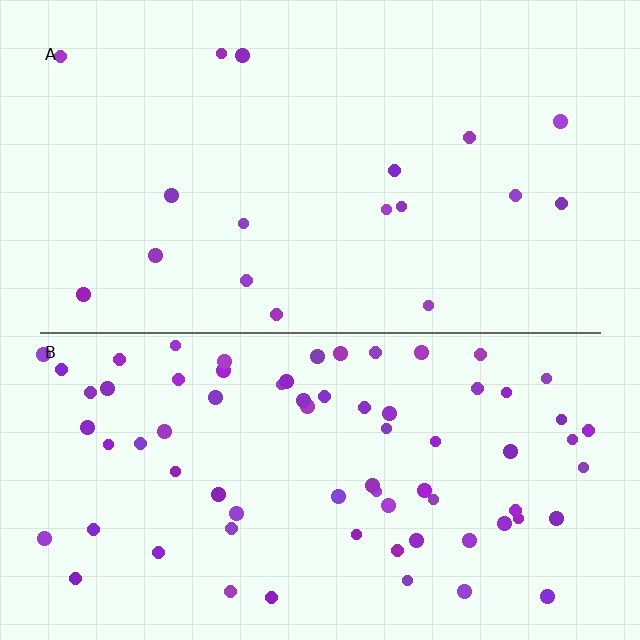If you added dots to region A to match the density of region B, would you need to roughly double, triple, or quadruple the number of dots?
Approximately quadruple.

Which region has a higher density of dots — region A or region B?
B (the bottom).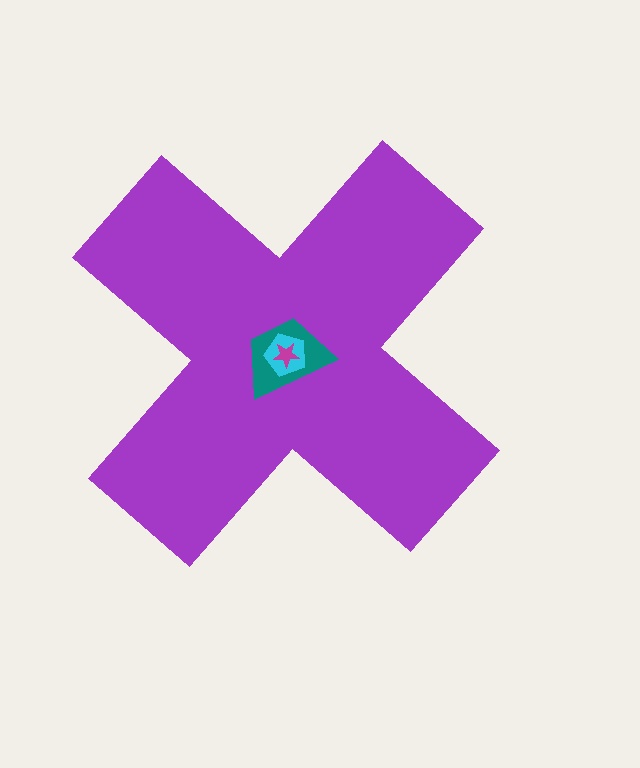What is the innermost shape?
The magenta star.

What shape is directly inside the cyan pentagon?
The magenta star.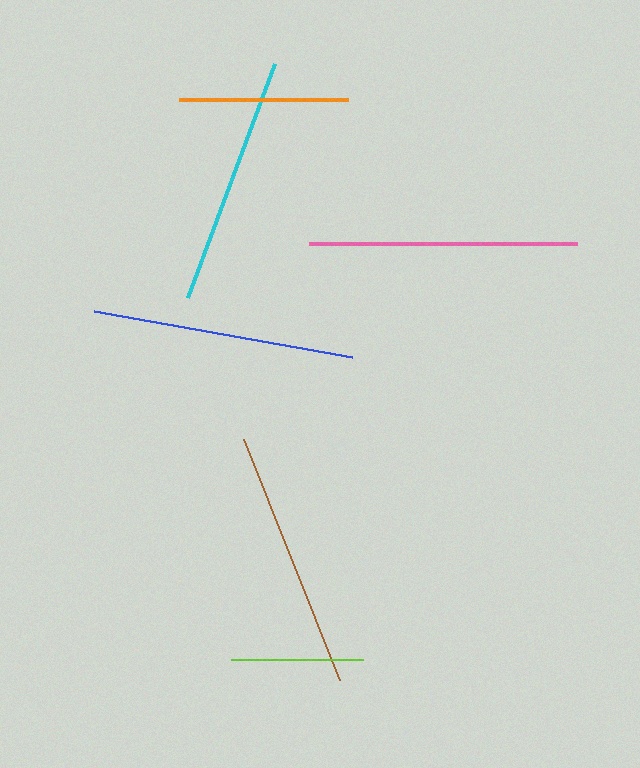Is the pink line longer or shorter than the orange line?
The pink line is longer than the orange line.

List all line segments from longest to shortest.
From longest to shortest: pink, blue, brown, cyan, orange, lime.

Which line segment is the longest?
The pink line is the longest at approximately 268 pixels.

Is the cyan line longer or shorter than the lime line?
The cyan line is longer than the lime line.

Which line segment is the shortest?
The lime line is the shortest at approximately 132 pixels.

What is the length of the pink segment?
The pink segment is approximately 268 pixels long.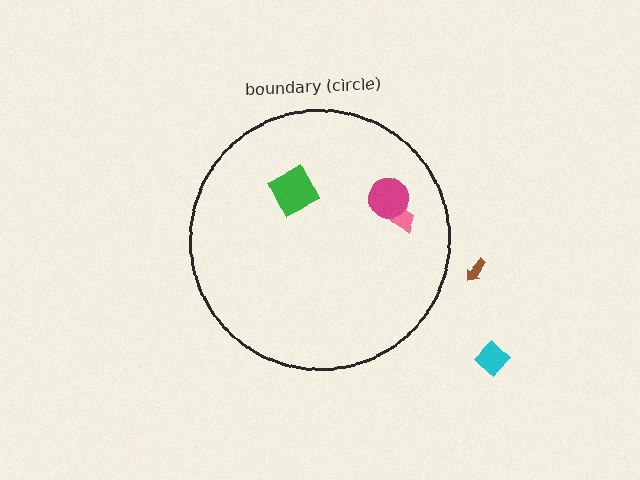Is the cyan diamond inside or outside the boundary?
Outside.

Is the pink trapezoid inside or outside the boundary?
Inside.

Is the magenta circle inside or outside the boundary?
Inside.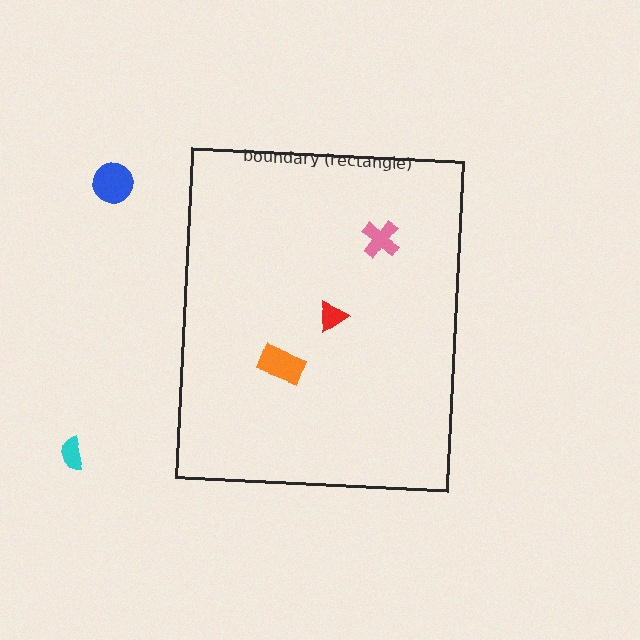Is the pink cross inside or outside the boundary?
Inside.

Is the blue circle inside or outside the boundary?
Outside.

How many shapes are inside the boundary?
3 inside, 2 outside.